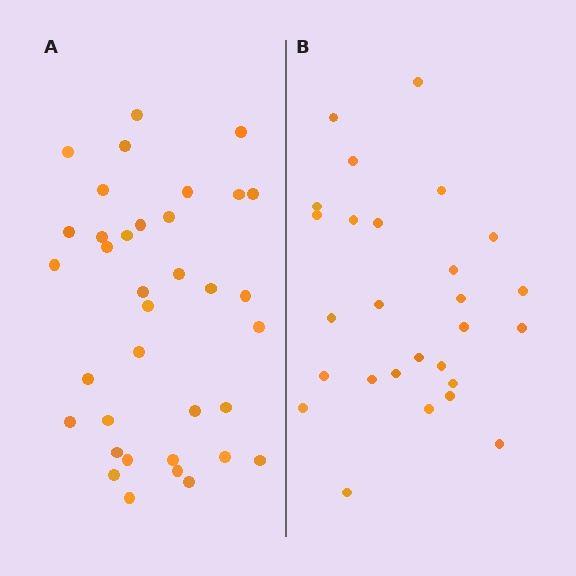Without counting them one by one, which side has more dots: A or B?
Region A (the left region) has more dots.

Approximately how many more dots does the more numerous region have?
Region A has roughly 8 or so more dots than region B.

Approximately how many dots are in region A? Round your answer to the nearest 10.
About 40 dots. (The exact count is 36, which rounds to 40.)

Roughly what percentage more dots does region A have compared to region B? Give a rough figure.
About 35% more.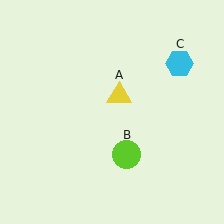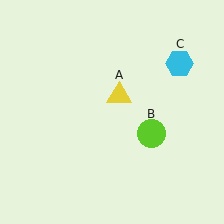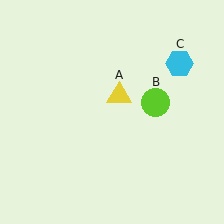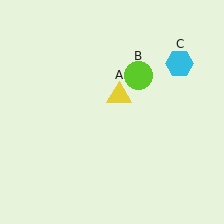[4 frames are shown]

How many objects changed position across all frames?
1 object changed position: lime circle (object B).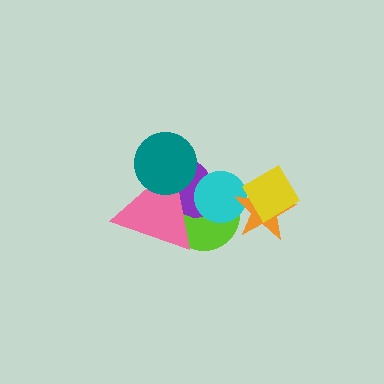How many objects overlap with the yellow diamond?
1 object overlaps with the yellow diamond.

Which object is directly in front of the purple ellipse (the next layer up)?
The pink triangle is directly in front of the purple ellipse.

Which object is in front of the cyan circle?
The orange star is in front of the cyan circle.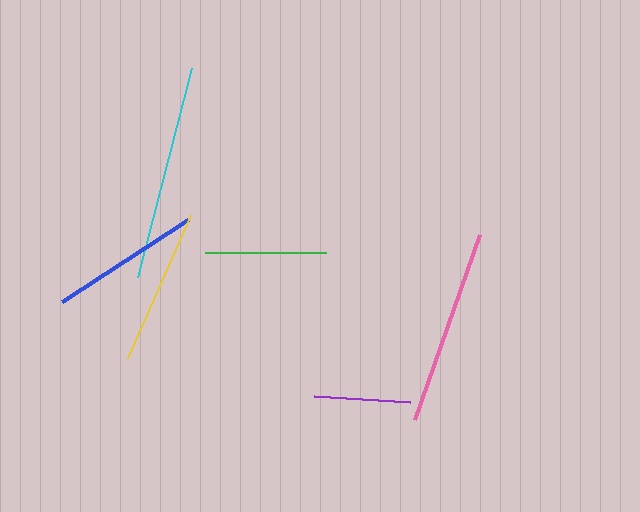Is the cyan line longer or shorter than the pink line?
The cyan line is longer than the pink line.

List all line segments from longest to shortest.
From longest to shortest: cyan, pink, yellow, blue, green, purple.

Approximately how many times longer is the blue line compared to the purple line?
The blue line is approximately 1.6 times the length of the purple line.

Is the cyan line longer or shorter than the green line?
The cyan line is longer than the green line.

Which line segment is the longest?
The cyan line is the longest at approximately 216 pixels.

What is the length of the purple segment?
The purple segment is approximately 96 pixels long.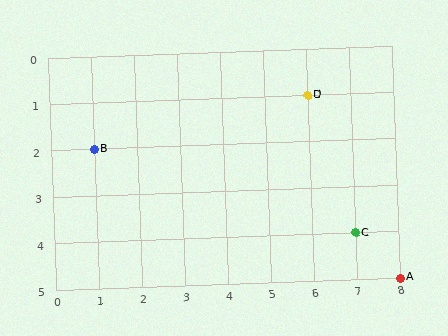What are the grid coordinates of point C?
Point C is at grid coordinates (7, 4).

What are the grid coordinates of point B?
Point B is at grid coordinates (1, 2).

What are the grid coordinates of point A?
Point A is at grid coordinates (8, 5).